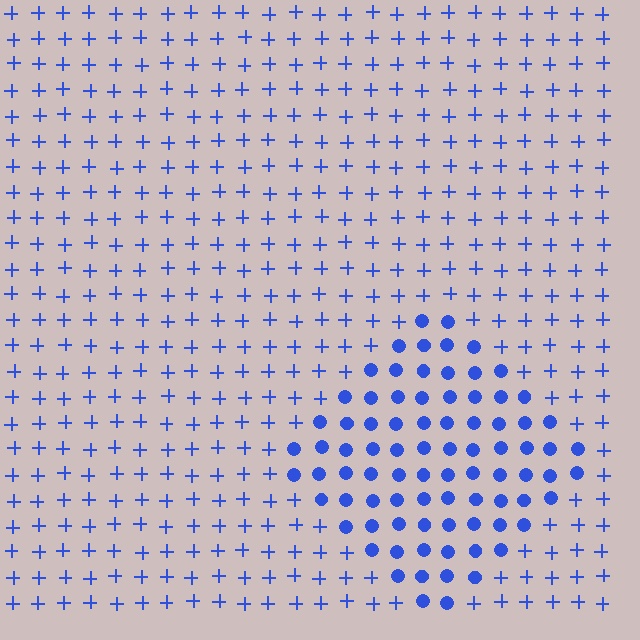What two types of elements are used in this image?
The image uses circles inside the diamond region and plus signs outside it.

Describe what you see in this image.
The image is filled with small blue elements arranged in a uniform grid. A diamond-shaped region contains circles, while the surrounding area contains plus signs. The boundary is defined purely by the change in element shape.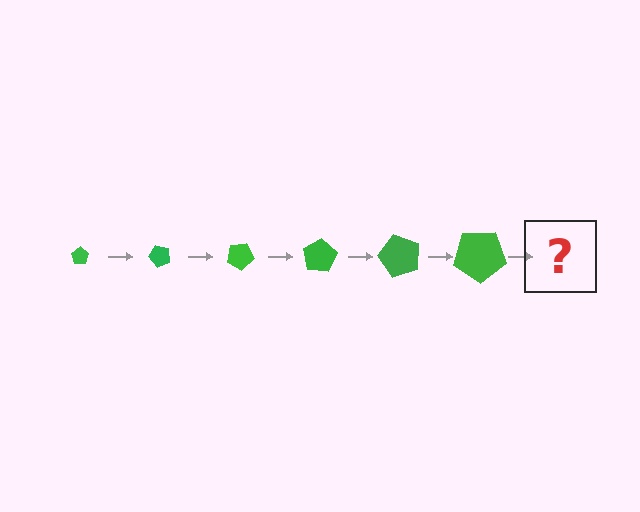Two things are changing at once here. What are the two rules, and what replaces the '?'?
The two rules are that the pentagon grows larger each step and it rotates 50 degrees each step. The '?' should be a pentagon, larger than the previous one and rotated 300 degrees from the start.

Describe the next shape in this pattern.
It should be a pentagon, larger than the previous one and rotated 300 degrees from the start.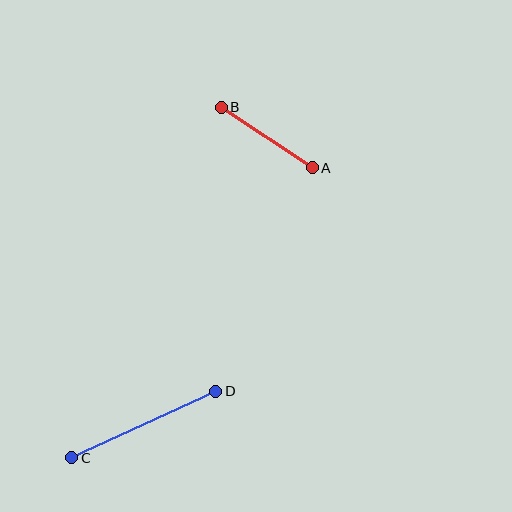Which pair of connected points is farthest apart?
Points C and D are farthest apart.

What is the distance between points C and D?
The distance is approximately 158 pixels.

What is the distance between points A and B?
The distance is approximately 109 pixels.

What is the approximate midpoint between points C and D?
The midpoint is at approximately (144, 425) pixels.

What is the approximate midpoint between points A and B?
The midpoint is at approximately (267, 138) pixels.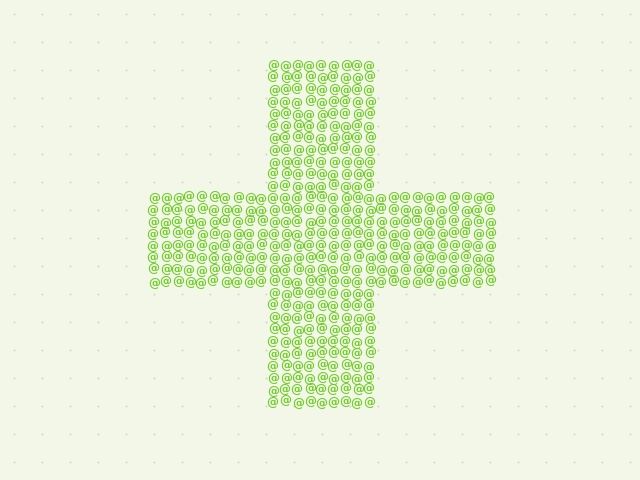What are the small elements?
The small elements are at signs.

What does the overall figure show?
The overall figure shows a cross.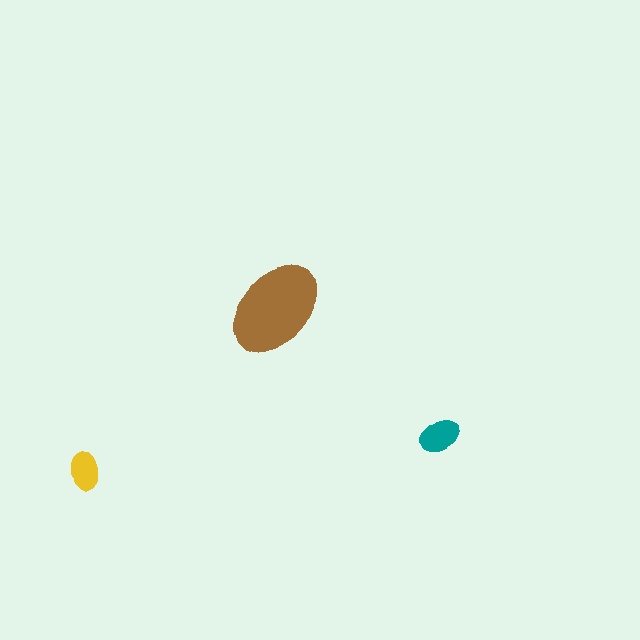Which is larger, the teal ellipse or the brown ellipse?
The brown one.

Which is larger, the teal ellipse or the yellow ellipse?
The teal one.